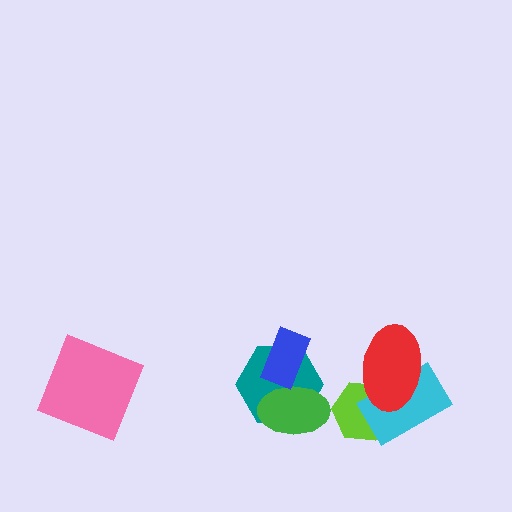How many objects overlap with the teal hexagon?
2 objects overlap with the teal hexagon.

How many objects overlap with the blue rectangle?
2 objects overlap with the blue rectangle.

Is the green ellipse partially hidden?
Yes, it is partially covered by another shape.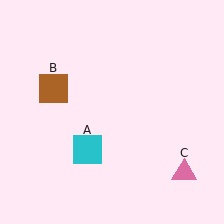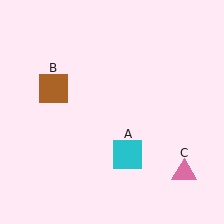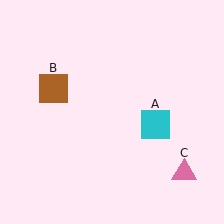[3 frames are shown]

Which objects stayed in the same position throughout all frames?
Brown square (object B) and pink triangle (object C) remained stationary.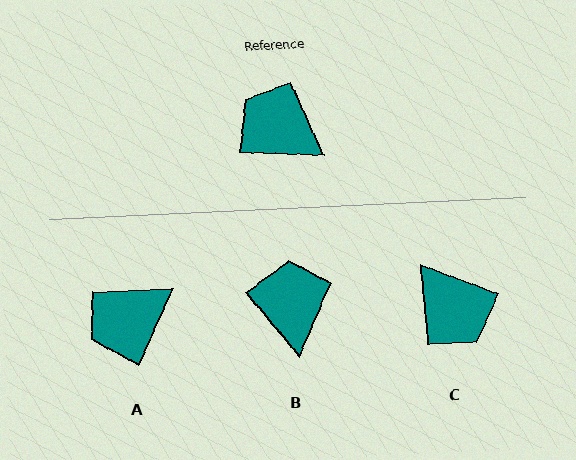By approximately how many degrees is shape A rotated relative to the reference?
Approximately 68 degrees counter-clockwise.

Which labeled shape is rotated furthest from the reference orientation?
C, about 162 degrees away.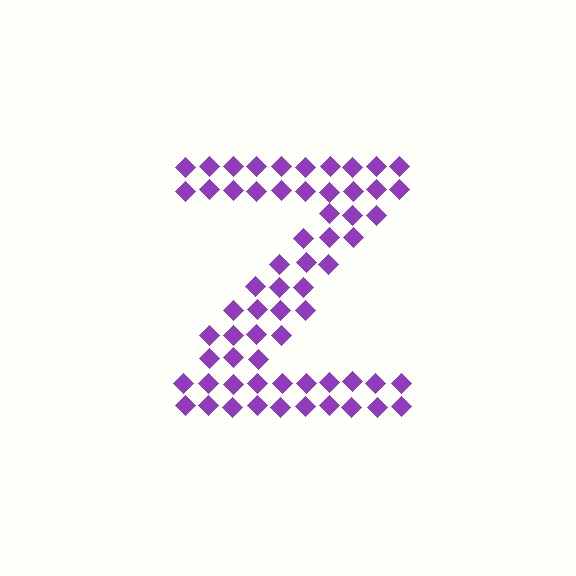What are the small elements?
The small elements are diamonds.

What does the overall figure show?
The overall figure shows the letter Z.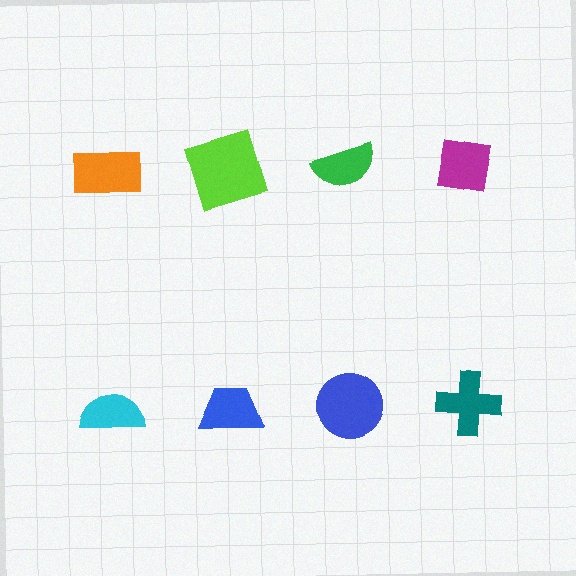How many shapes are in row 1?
4 shapes.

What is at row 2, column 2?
A blue trapezoid.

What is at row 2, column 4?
A teal cross.